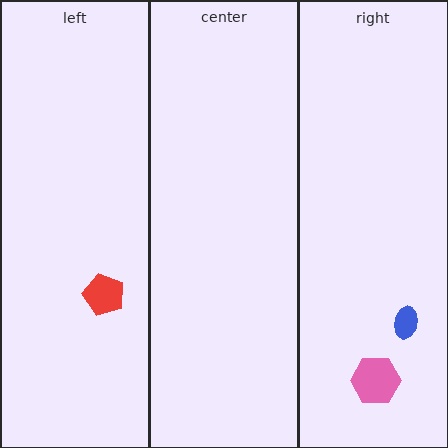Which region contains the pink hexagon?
The right region.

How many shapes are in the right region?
2.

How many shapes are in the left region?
1.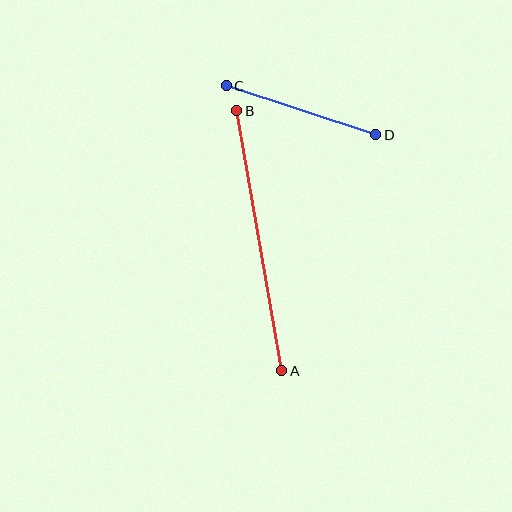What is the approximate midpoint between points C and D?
The midpoint is at approximately (301, 110) pixels.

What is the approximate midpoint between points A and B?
The midpoint is at approximately (259, 241) pixels.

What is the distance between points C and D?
The distance is approximately 157 pixels.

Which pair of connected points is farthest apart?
Points A and B are farthest apart.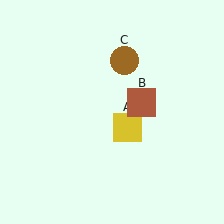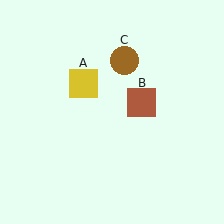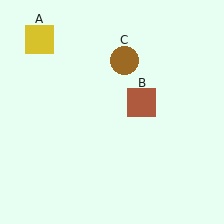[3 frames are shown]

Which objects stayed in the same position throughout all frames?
Brown square (object B) and brown circle (object C) remained stationary.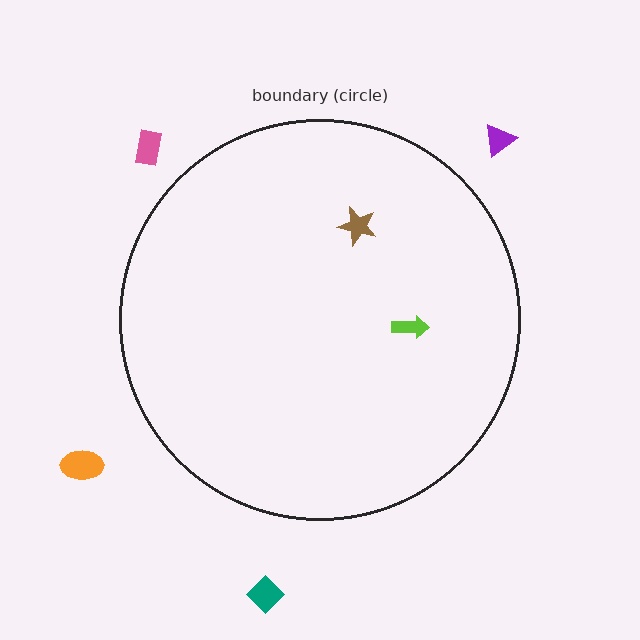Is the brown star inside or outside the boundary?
Inside.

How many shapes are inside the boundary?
2 inside, 4 outside.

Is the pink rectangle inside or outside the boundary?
Outside.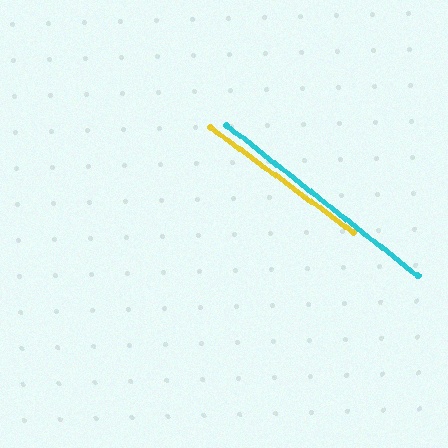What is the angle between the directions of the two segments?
Approximately 2 degrees.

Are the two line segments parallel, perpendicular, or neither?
Parallel — their directions differ by only 1.9°.